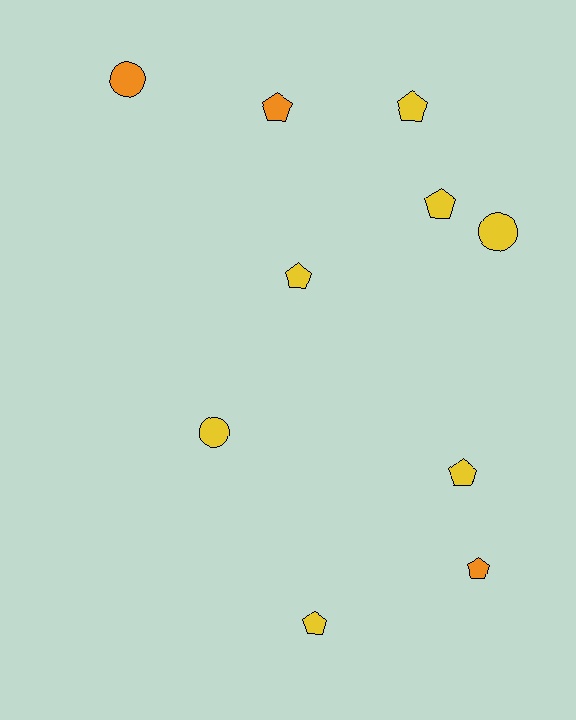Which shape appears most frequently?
Pentagon, with 7 objects.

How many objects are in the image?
There are 10 objects.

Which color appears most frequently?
Yellow, with 7 objects.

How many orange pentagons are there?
There are 2 orange pentagons.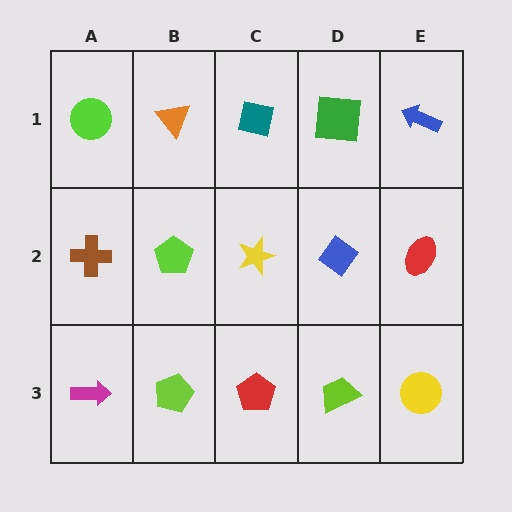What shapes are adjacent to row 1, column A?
A brown cross (row 2, column A), an orange triangle (row 1, column B).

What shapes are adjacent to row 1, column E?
A red ellipse (row 2, column E), a green square (row 1, column D).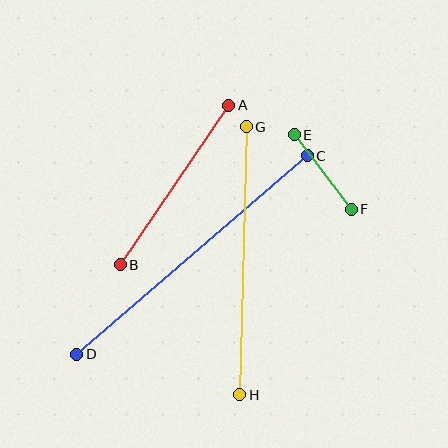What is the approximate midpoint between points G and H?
The midpoint is at approximately (243, 261) pixels.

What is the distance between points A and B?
The distance is approximately 192 pixels.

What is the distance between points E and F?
The distance is approximately 94 pixels.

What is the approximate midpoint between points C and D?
The midpoint is at approximately (192, 255) pixels.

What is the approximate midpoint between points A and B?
The midpoint is at approximately (174, 185) pixels.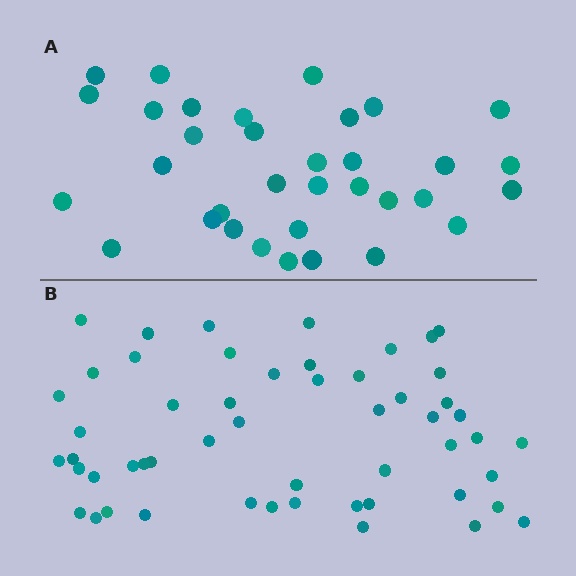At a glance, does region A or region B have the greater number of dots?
Region B (the bottom region) has more dots.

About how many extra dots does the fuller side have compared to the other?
Region B has approximately 20 more dots than region A.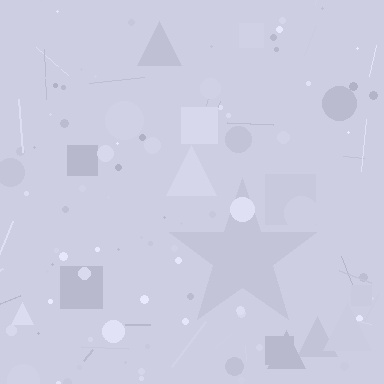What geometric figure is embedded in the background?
A star is embedded in the background.